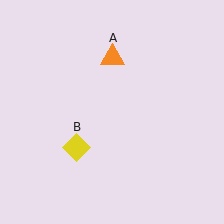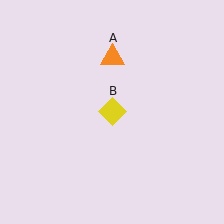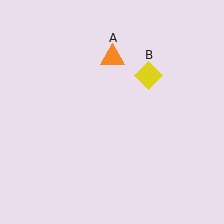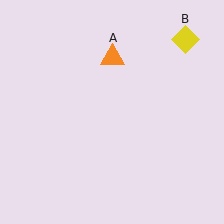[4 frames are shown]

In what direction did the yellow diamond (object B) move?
The yellow diamond (object B) moved up and to the right.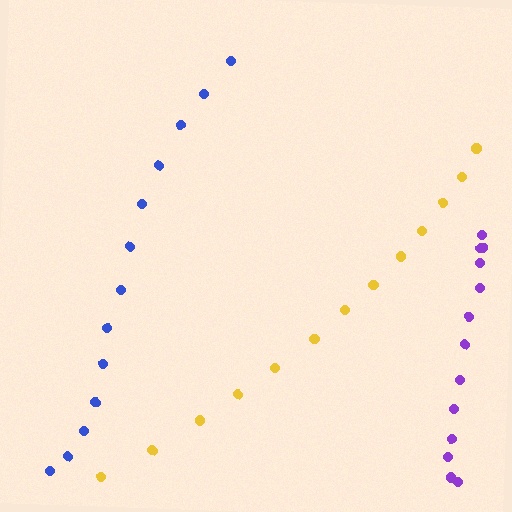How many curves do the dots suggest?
There are 3 distinct paths.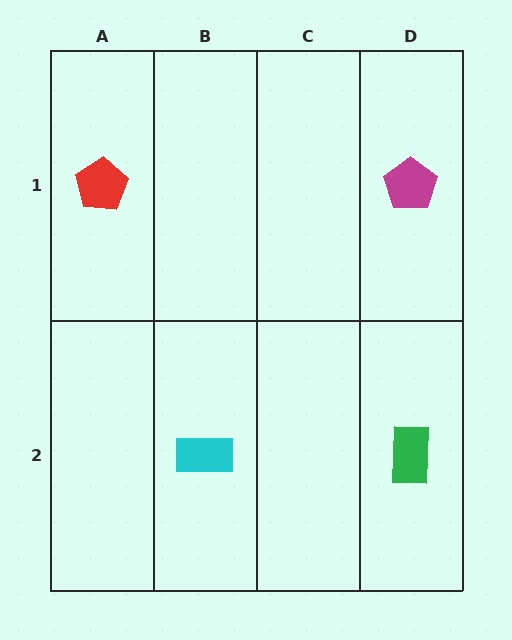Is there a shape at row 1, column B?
No, that cell is empty.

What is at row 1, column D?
A magenta pentagon.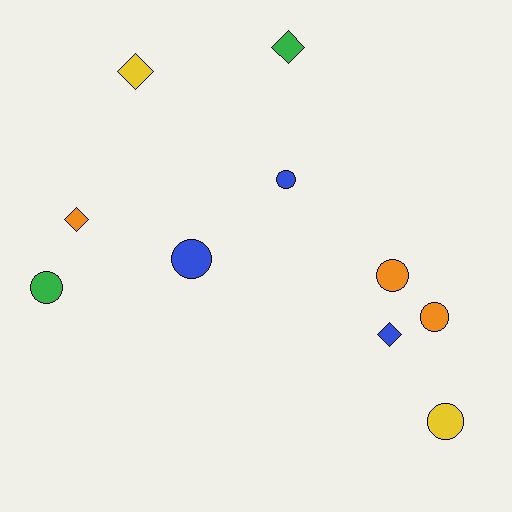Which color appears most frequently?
Orange, with 3 objects.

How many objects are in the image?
There are 10 objects.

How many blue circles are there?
There are 2 blue circles.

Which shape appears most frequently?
Circle, with 6 objects.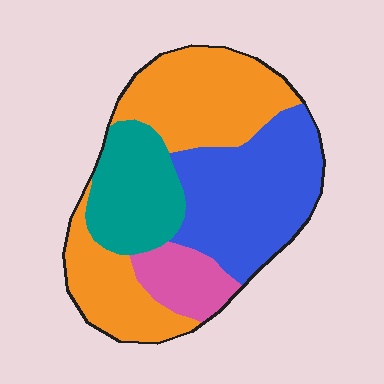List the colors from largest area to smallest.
From largest to smallest: orange, blue, teal, pink.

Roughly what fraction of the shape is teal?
Teal takes up less than a quarter of the shape.